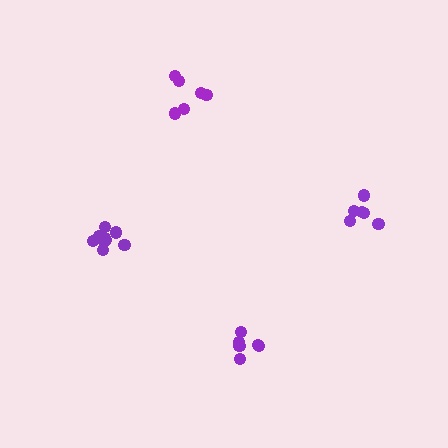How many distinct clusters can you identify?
There are 4 distinct clusters.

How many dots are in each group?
Group 1: 6 dots, Group 2: 9 dots, Group 3: 6 dots, Group 4: 6 dots (27 total).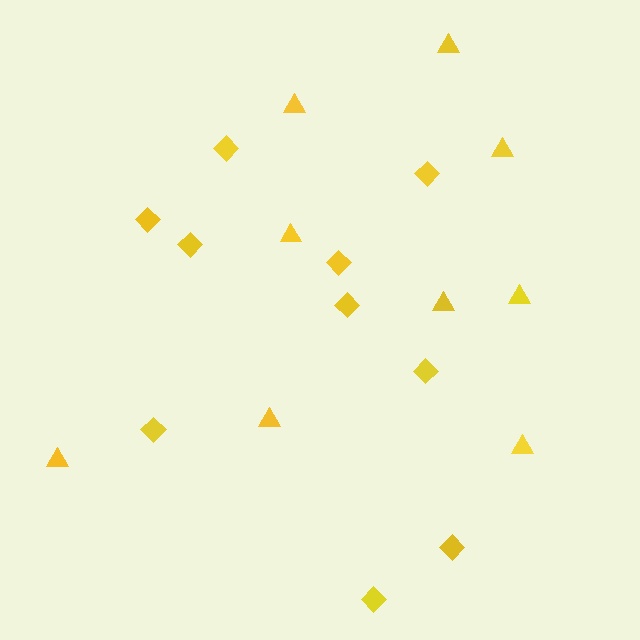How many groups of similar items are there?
There are 2 groups: one group of triangles (9) and one group of diamonds (10).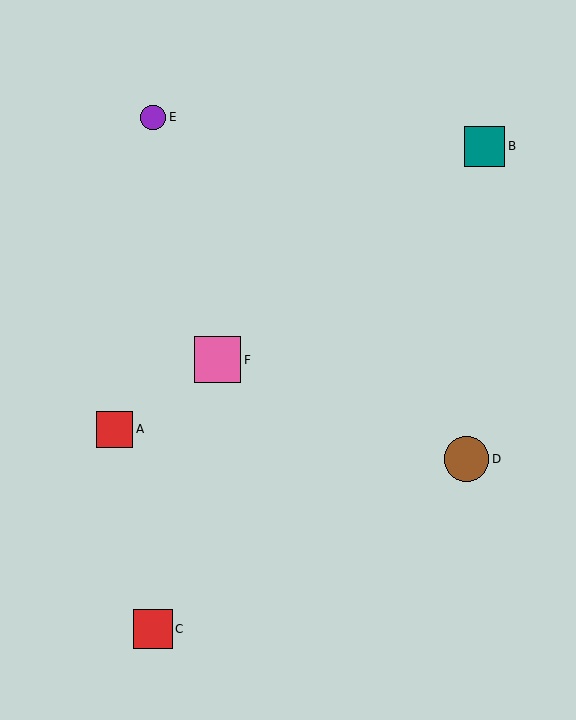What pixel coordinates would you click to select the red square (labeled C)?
Click at (153, 629) to select the red square C.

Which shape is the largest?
The pink square (labeled F) is the largest.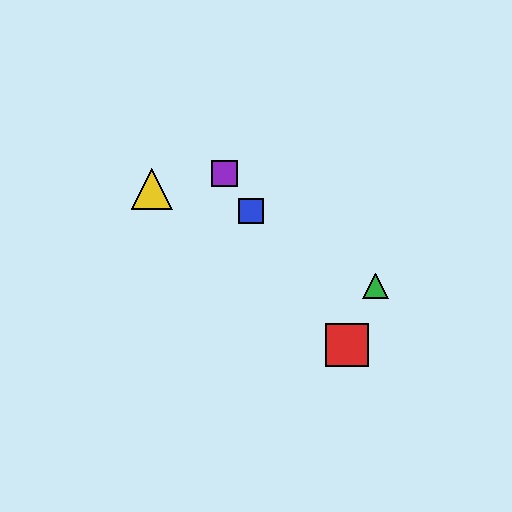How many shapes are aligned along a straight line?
3 shapes (the red square, the blue square, the purple square) are aligned along a straight line.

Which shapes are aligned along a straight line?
The red square, the blue square, the purple square are aligned along a straight line.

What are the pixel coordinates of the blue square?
The blue square is at (251, 211).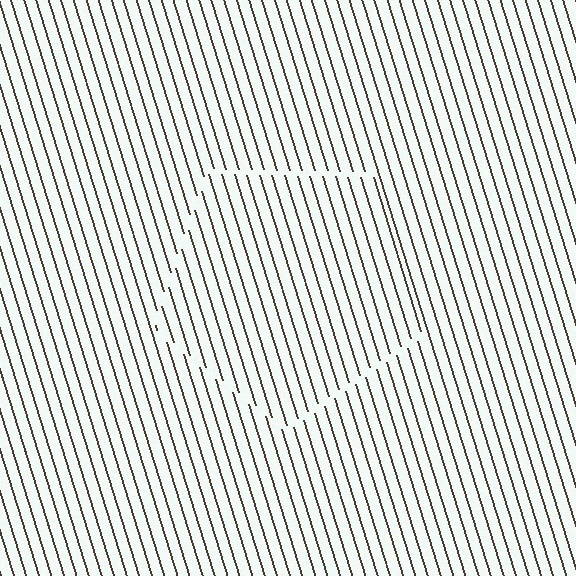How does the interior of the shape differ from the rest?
The interior of the shape contains the same grating, shifted by half a period — the contour is defined by the phase discontinuity where line-ends from the inner and outer gratings abut.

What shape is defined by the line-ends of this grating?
An illusory pentagon. The interior of the shape contains the same grating, shifted by half a period — the contour is defined by the phase discontinuity where line-ends from the inner and outer gratings abut.